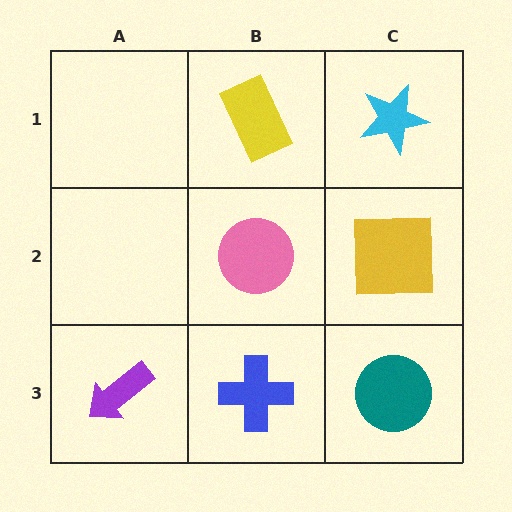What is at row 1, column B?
A yellow rectangle.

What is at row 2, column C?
A yellow square.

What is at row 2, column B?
A pink circle.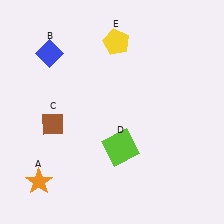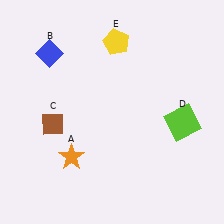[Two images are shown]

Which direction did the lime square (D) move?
The lime square (D) moved right.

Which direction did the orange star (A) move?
The orange star (A) moved right.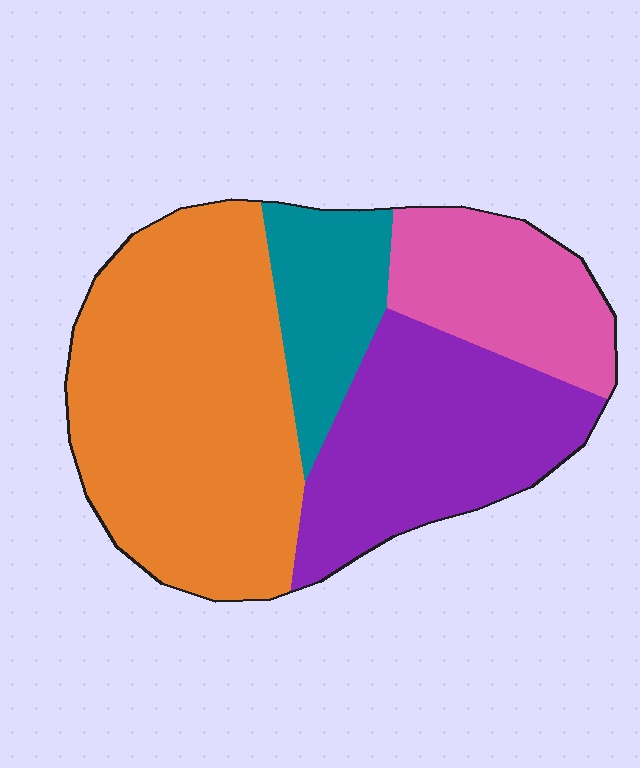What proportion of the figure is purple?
Purple takes up about one quarter (1/4) of the figure.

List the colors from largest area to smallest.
From largest to smallest: orange, purple, pink, teal.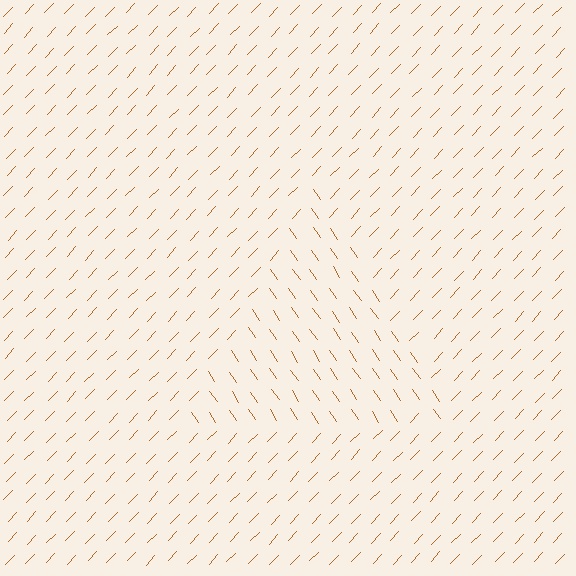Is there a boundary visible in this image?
Yes, there is a texture boundary formed by a change in line orientation.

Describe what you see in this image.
The image is filled with small brown line segments. A triangle region in the image has lines oriented differently from the surrounding lines, creating a visible texture boundary.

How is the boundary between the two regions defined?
The boundary is defined purely by a change in line orientation (approximately 78 degrees difference). All lines are the same color and thickness.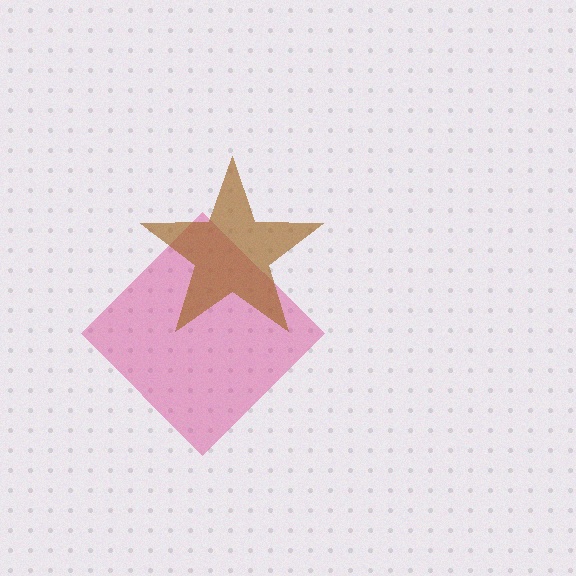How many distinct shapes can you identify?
There are 2 distinct shapes: a magenta diamond, a brown star.